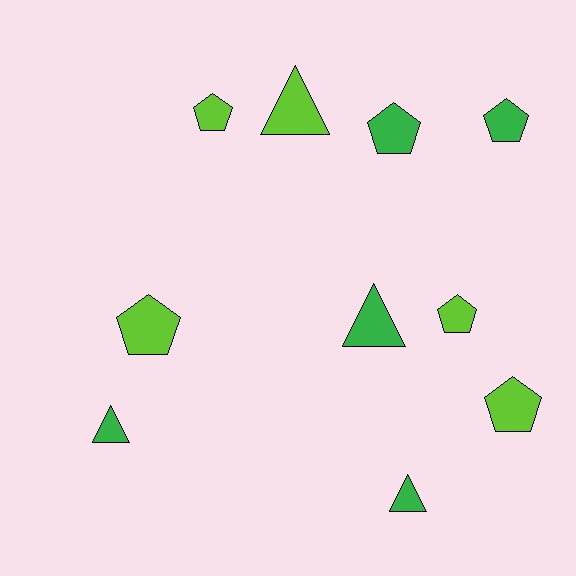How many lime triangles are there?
There is 1 lime triangle.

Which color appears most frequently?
Green, with 5 objects.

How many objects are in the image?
There are 10 objects.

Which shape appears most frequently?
Pentagon, with 6 objects.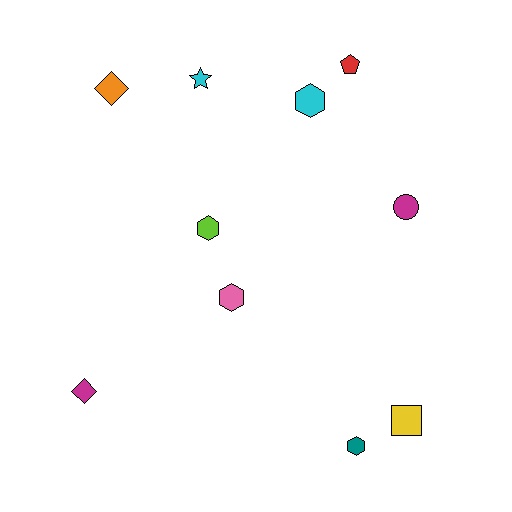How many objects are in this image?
There are 10 objects.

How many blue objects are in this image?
There are no blue objects.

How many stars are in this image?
There is 1 star.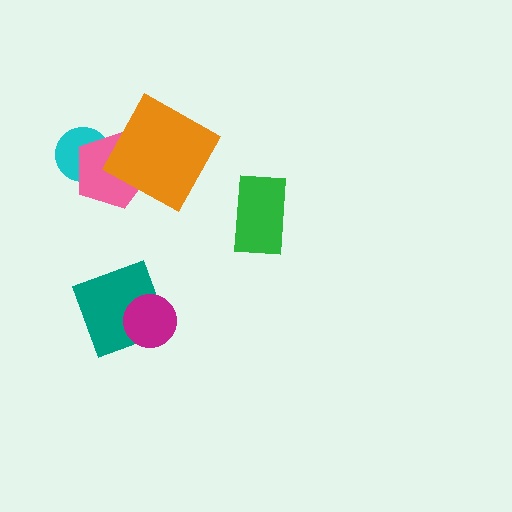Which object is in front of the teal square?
The magenta circle is in front of the teal square.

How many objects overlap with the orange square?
1 object overlaps with the orange square.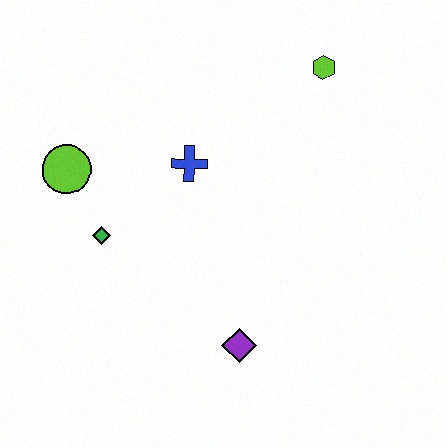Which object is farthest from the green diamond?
The lime hexagon is farthest from the green diamond.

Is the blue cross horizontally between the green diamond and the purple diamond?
Yes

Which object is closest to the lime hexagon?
The blue cross is closest to the lime hexagon.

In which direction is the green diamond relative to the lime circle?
The green diamond is below the lime circle.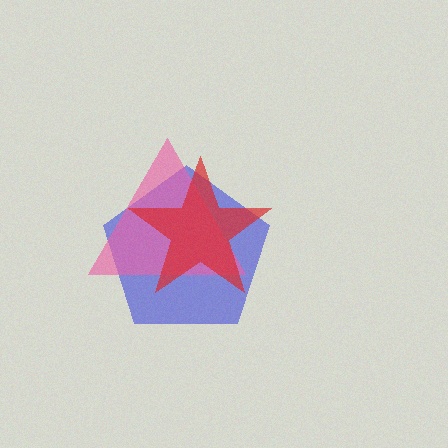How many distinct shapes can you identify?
There are 3 distinct shapes: a blue pentagon, a pink triangle, a red star.